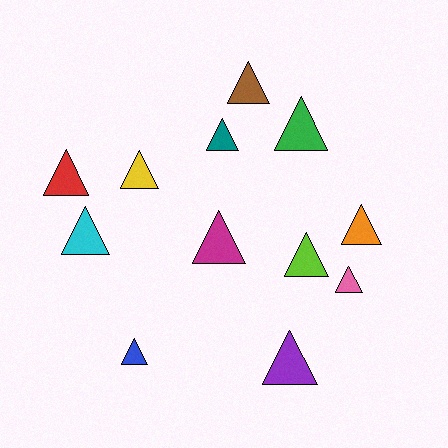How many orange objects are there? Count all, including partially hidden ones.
There is 1 orange object.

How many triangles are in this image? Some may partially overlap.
There are 12 triangles.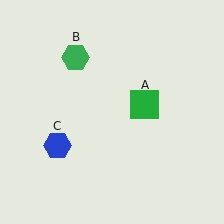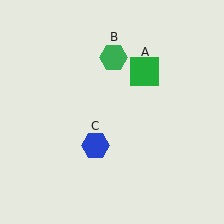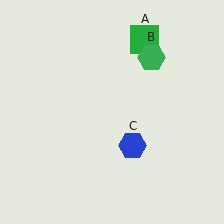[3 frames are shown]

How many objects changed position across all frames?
3 objects changed position: green square (object A), green hexagon (object B), blue hexagon (object C).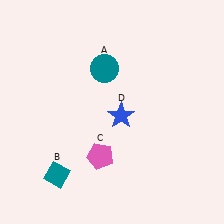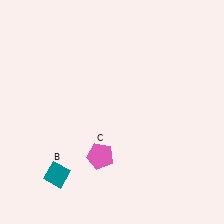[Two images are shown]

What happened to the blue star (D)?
The blue star (D) was removed in Image 2. It was in the bottom-right area of Image 1.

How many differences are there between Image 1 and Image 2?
There are 2 differences between the two images.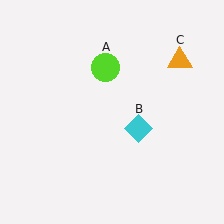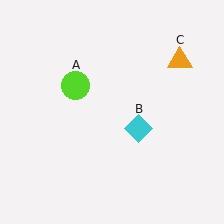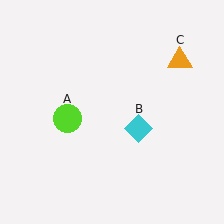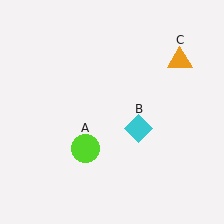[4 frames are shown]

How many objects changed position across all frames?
1 object changed position: lime circle (object A).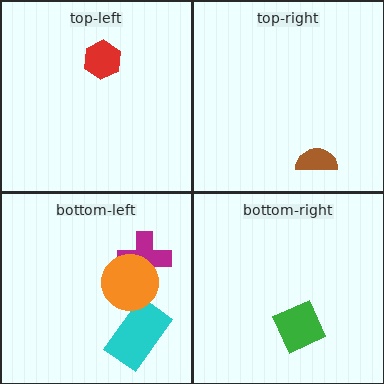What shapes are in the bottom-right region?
The green square.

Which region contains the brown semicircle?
The top-right region.